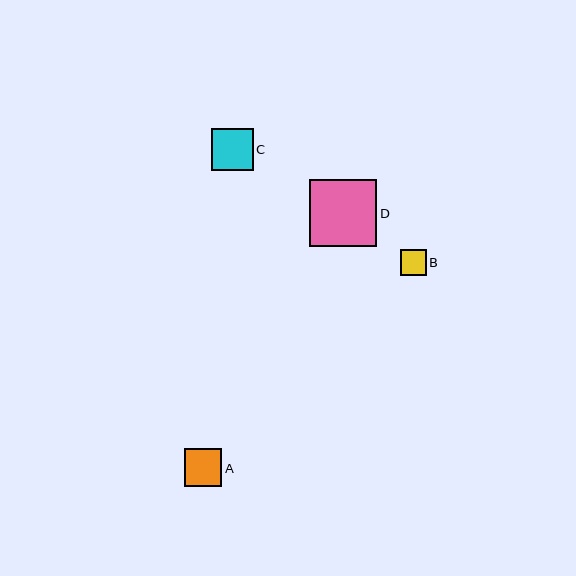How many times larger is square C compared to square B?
Square C is approximately 1.6 times the size of square B.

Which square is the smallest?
Square B is the smallest with a size of approximately 26 pixels.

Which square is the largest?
Square D is the largest with a size of approximately 67 pixels.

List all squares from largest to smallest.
From largest to smallest: D, C, A, B.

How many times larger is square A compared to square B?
Square A is approximately 1.4 times the size of square B.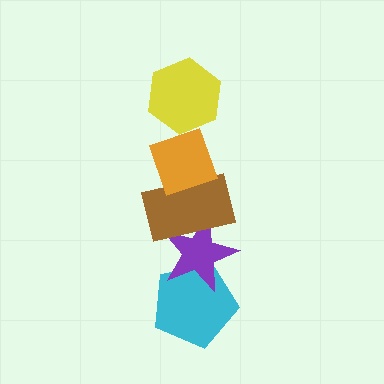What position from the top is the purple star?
The purple star is 4th from the top.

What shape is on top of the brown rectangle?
The orange diamond is on top of the brown rectangle.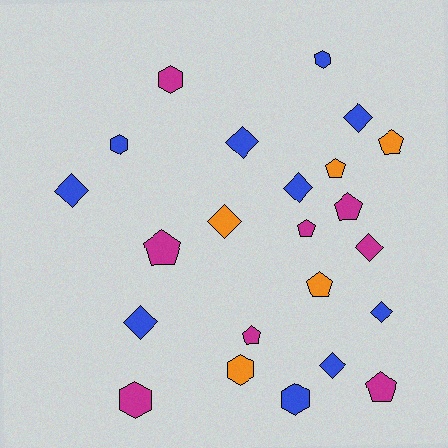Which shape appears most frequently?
Diamond, with 9 objects.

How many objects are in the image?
There are 23 objects.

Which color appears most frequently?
Blue, with 10 objects.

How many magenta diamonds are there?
There is 1 magenta diamond.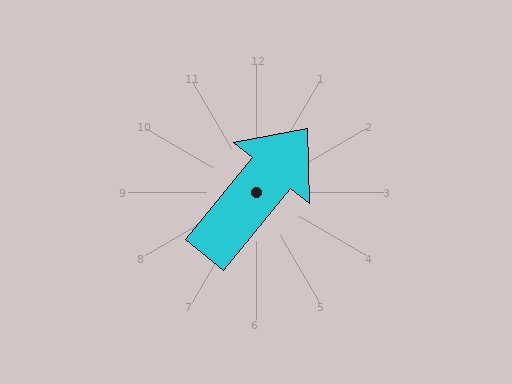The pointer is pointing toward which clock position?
Roughly 1 o'clock.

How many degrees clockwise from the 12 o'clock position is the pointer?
Approximately 39 degrees.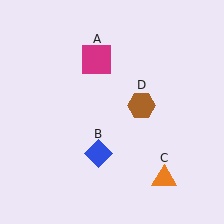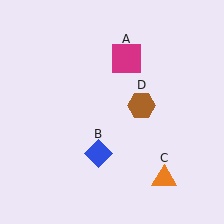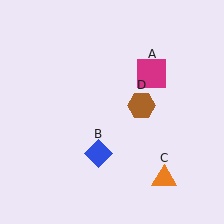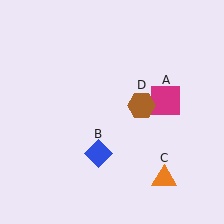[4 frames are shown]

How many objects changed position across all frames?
1 object changed position: magenta square (object A).